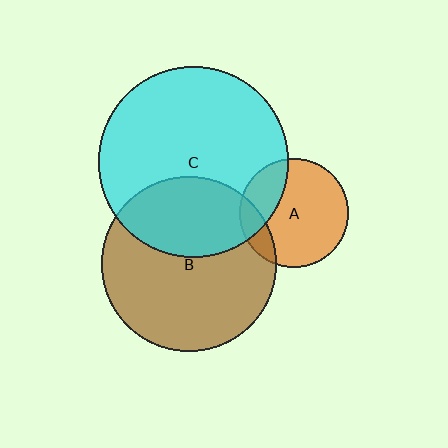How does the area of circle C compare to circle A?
Approximately 3.1 times.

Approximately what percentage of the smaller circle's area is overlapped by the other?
Approximately 35%.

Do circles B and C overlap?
Yes.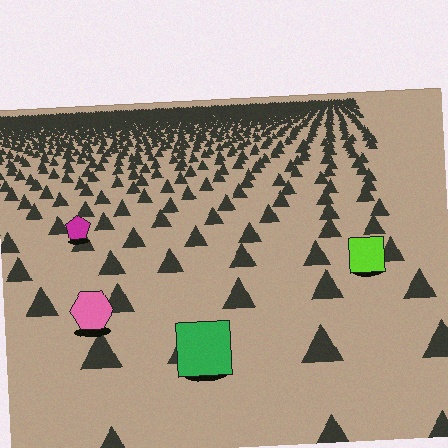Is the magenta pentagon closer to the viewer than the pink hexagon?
No. The pink hexagon is closer — you can tell from the texture gradient: the ground texture is coarser near it.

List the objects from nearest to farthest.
From nearest to farthest: the green square, the pink hexagon, the lime square, the magenta pentagon.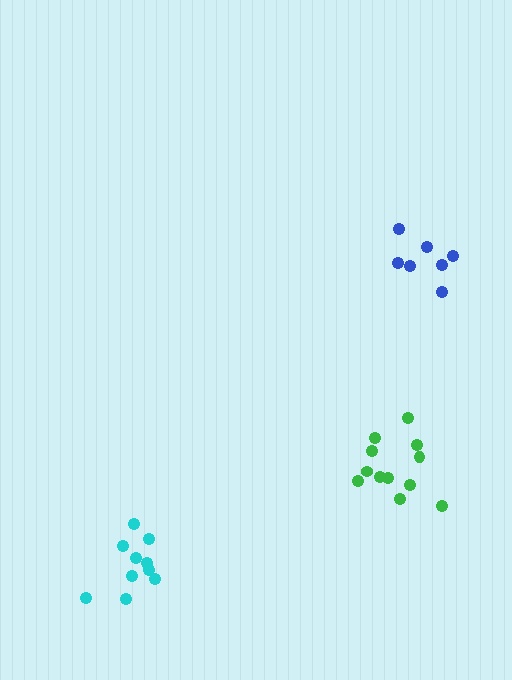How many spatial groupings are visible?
There are 3 spatial groupings.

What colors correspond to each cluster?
The clusters are colored: blue, green, cyan.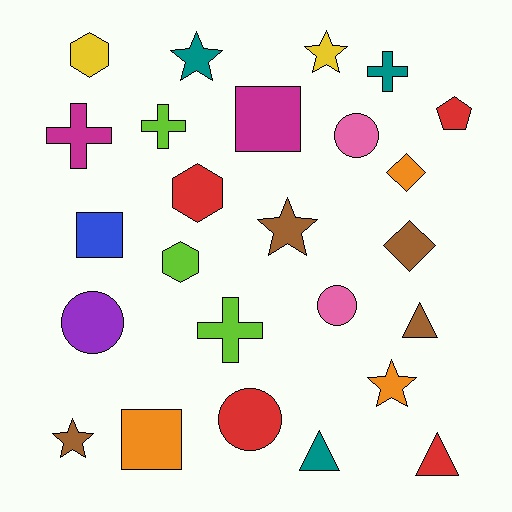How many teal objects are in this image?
There are 3 teal objects.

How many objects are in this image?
There are 25 objects.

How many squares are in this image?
There are 3 squares.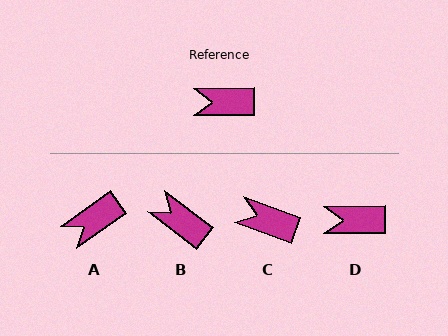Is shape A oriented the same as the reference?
No, it is off by about 35 degrees.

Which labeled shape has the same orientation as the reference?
D.